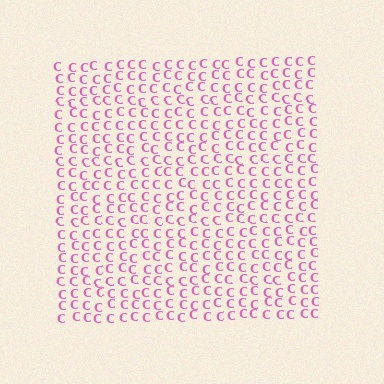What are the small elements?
The small elements are letter C's.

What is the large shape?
The large shape is a square.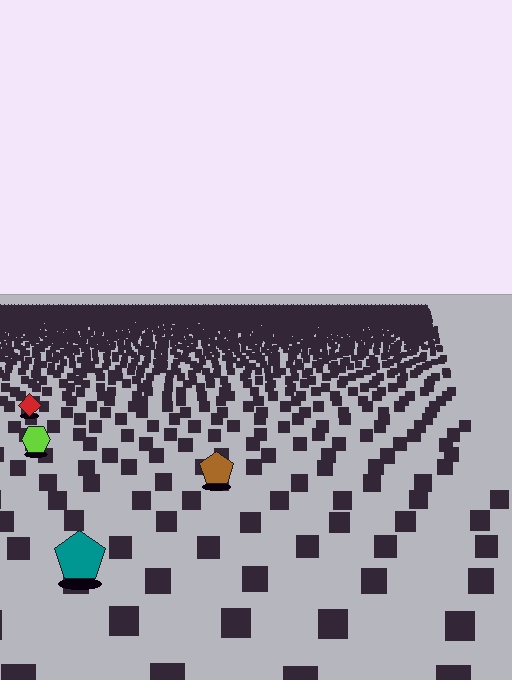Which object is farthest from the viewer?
The red diamond is farthest from the viewer. It appears smaller and the ground texture around it is denser.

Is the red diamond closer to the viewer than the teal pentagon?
No. The teal pentagon is closer — you can tell from the texture gradient: the ground texture is coarser near it.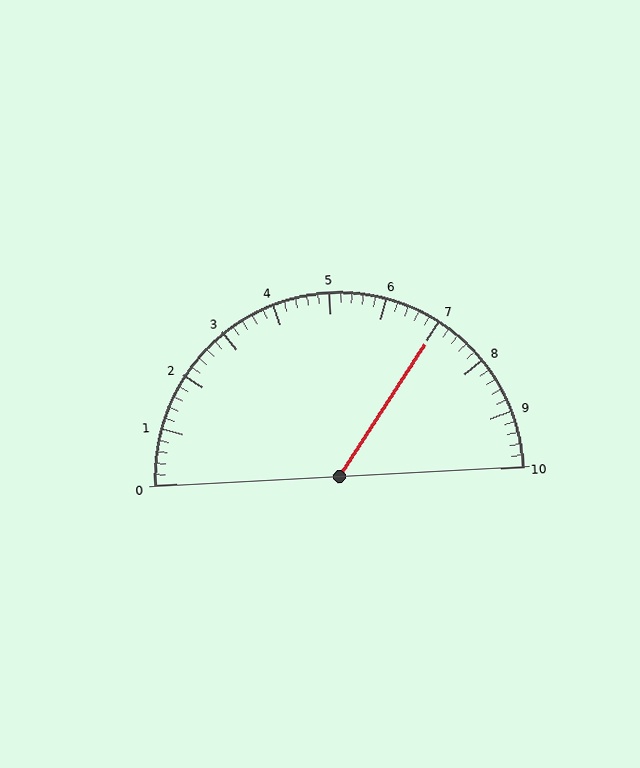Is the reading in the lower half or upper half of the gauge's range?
The reading is in the upper half of the range (0 to 10).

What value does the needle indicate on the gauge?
The needle indicates approximately 7.0.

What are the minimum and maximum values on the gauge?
The gauge ranges from 0 to 10.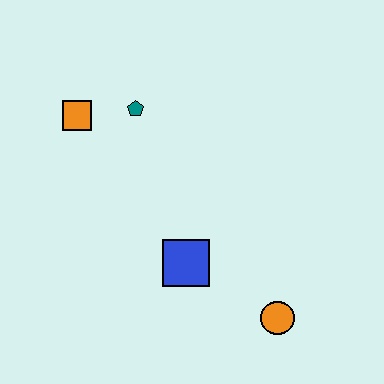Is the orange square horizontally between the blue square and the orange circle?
No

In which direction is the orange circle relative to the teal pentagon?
The orange circle is below the teal pentagon.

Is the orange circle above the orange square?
No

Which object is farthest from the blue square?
The orange square is farthest from the blue square.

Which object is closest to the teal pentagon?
The orange square is closest to the teal pentagon.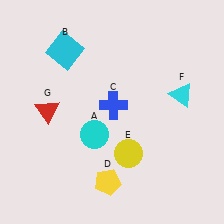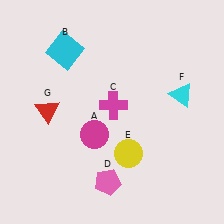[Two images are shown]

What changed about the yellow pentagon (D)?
In Image 1, D is yellow. In Image 2, it changed to pink.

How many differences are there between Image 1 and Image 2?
There are 3 differences between the two images.